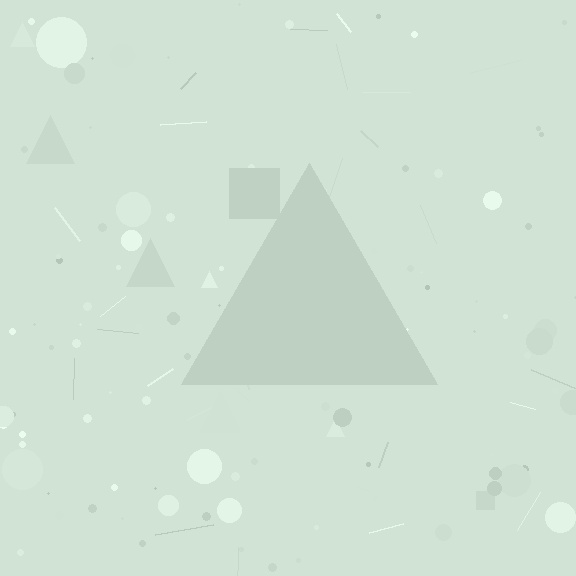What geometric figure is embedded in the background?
A triangle is embedded in the background.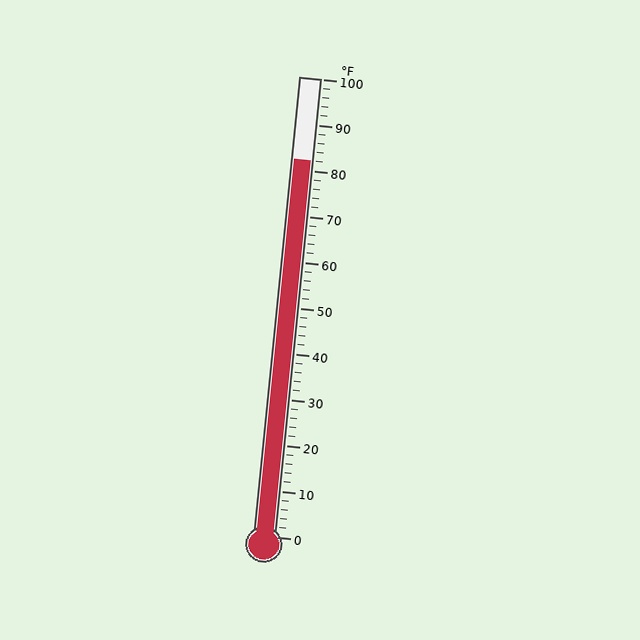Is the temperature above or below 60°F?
The temperature is above 60°F.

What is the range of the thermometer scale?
The thermometer scale ranges from 0°F to 100°F.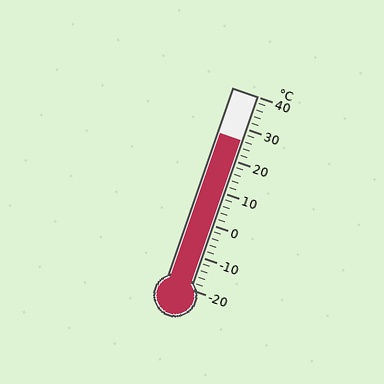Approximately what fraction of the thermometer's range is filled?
The thermometer is filled to approximately 75% of its range.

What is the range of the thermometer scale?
The thermometer scale ranges from -20°C to 40°C.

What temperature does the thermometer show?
The thermometer shows approximately 26°C.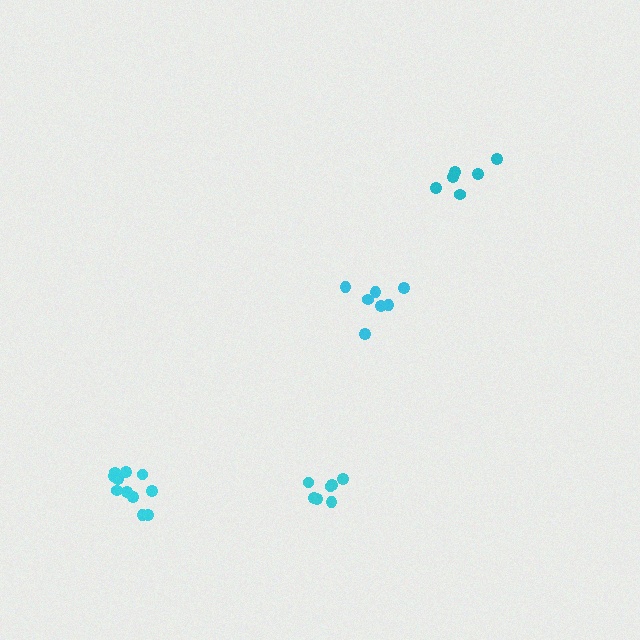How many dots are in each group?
Group 1: 11 dots, Group 2: 7 dots, Group 3: 6 dots, Group 4: 7 dots (31 total).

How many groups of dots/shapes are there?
There are 4 groups.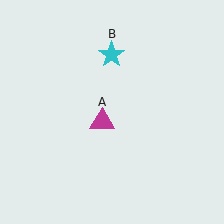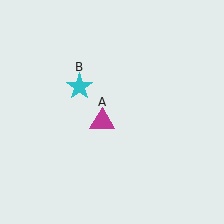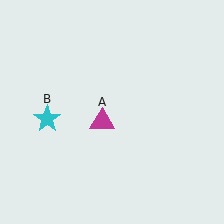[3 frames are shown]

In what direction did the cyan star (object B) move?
The cyan star (object B) moved down and to the left.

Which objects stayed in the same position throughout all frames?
Magenta triangle (object A) remained stationary.